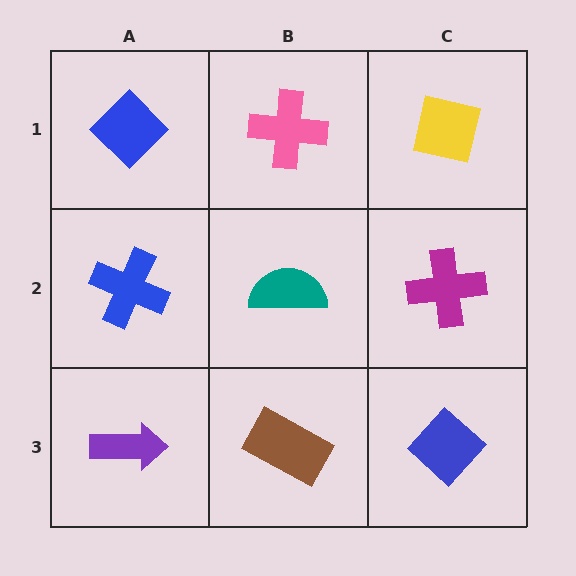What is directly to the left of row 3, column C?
A brown rectangle.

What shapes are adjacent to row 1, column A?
A blue cross (row 2, column A), a pink cross (row 1, column B).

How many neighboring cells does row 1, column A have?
2.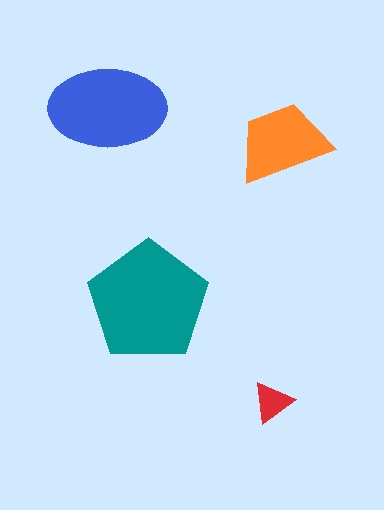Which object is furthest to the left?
The blue ellipse is leftmost.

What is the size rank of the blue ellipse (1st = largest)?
2nd.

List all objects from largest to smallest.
The teal pentagon, the blue ellipse, the orange trapezoid, the red triangle.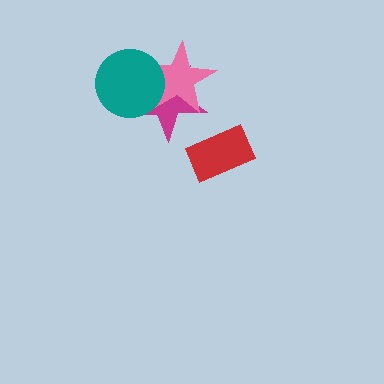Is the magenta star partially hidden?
Yes, it is partially covered by another shape.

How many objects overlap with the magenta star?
2 objects overlap with the magenta star.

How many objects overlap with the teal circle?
2 objects overlap with the teal circle.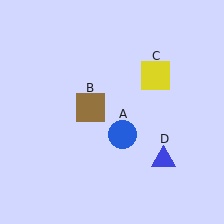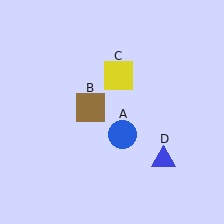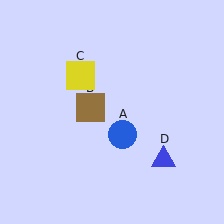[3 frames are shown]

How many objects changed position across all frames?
1 object changed position: yellow square (object C).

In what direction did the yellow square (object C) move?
The yellow square (object C) moved left.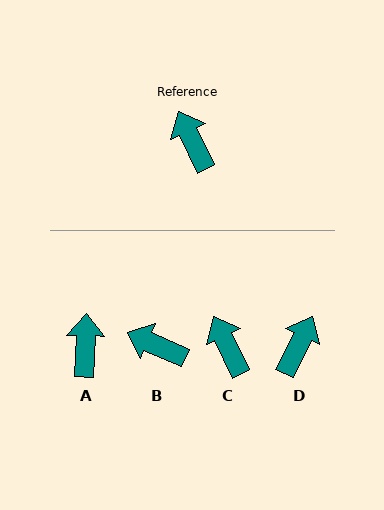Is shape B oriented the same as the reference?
No, it is off by about 41 degrees.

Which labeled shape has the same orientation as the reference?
C.